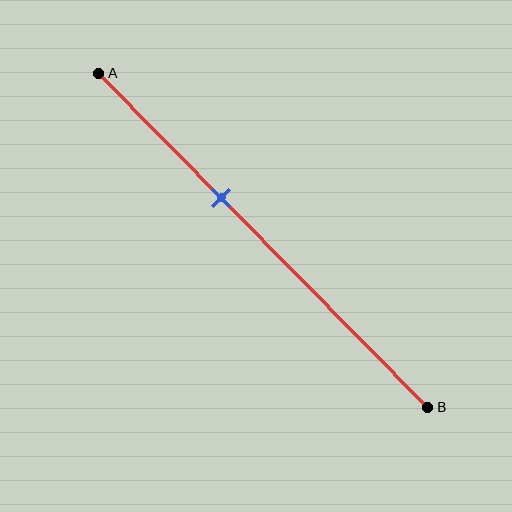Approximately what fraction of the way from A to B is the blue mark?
The blue mark is approximately 35% of the way from A to B.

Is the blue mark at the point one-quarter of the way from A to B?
No, the mark is at about 35% from A, not at the 25% one-quarter point.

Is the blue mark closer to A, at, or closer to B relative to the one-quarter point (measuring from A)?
The blue mark is closer to point B than the one-quarter point of segment AB.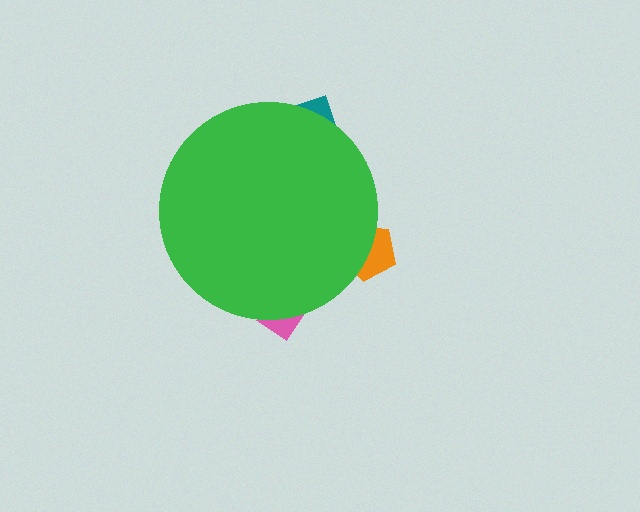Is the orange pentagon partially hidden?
Yes, the orange pentagon is partially hidden behind the green circle.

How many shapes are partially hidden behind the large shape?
3 shapes are partially hidden.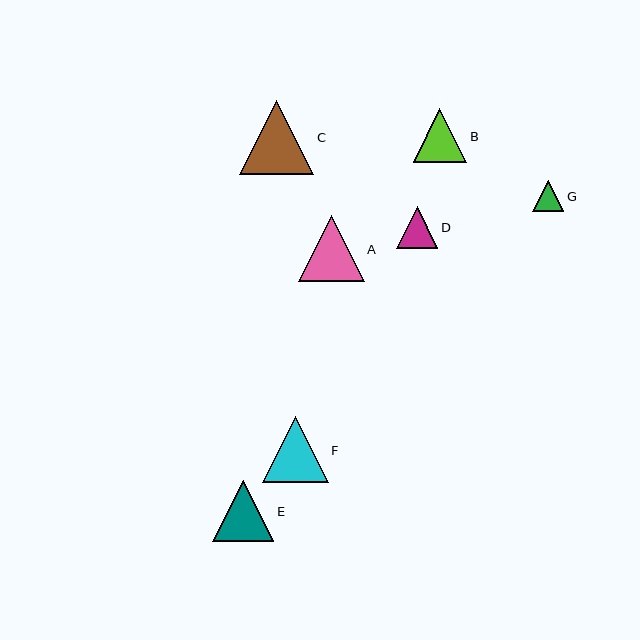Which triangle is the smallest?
Triangle G is the smallest with a size of approximately 31 pixels.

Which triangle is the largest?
Triangle C is the largest with a size of approximately 74 pixels.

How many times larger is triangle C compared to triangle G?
Triangle C is approximately 2.4 times the size of triangle G.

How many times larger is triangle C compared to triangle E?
Triangle C is approximately 1.2 times the size of triangle E.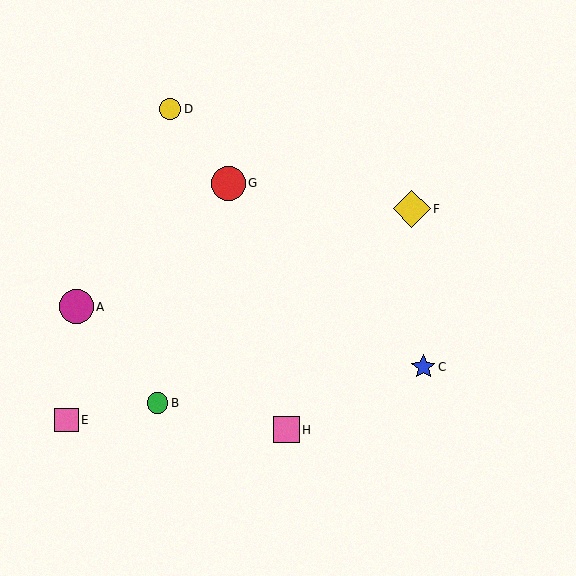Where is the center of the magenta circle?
The center of the magenta circle is at (76, 307).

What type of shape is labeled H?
Shape H is a pink square.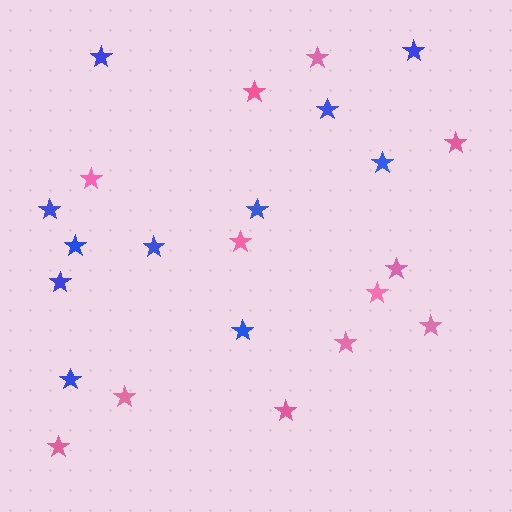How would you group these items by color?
There are 2 groups: one group of pink stars (12) and one group of blue stars (11).